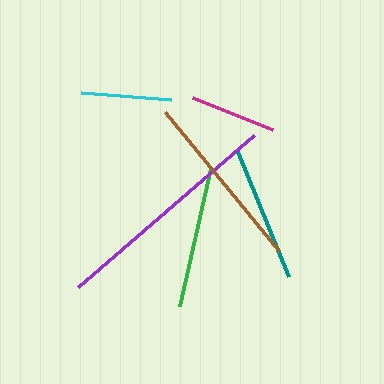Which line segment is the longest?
The purple line is the longest at approximately 232 pixels.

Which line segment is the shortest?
The magenta line is the shortest at approximately 86 pixels.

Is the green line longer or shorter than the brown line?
The brown line is longer than the green line.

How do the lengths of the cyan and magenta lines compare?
The cyan and magenta lines are approximately the same length.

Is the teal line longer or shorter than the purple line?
The purple line is longer than the teal line.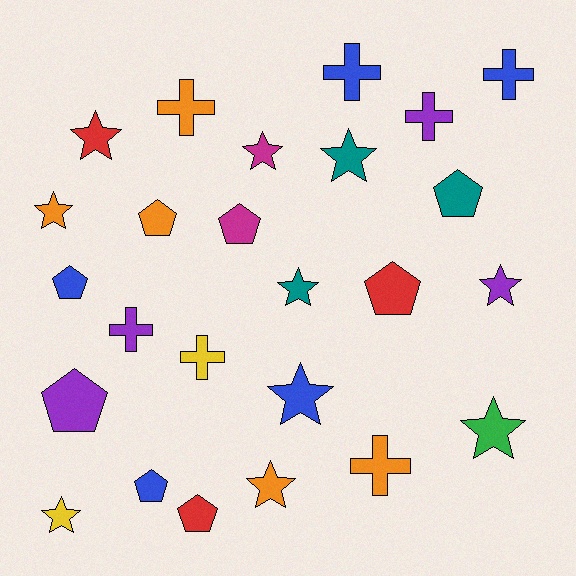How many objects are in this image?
There are 25 objects.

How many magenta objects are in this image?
There are 2 magenta objects.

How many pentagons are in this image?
There are 8 pentagons.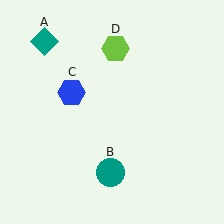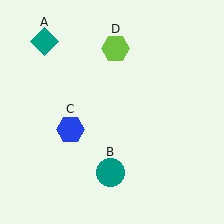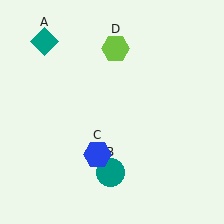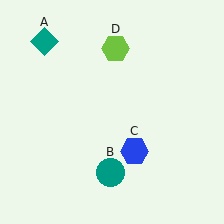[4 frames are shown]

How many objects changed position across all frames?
1 object changed position: blue hexagon (object C).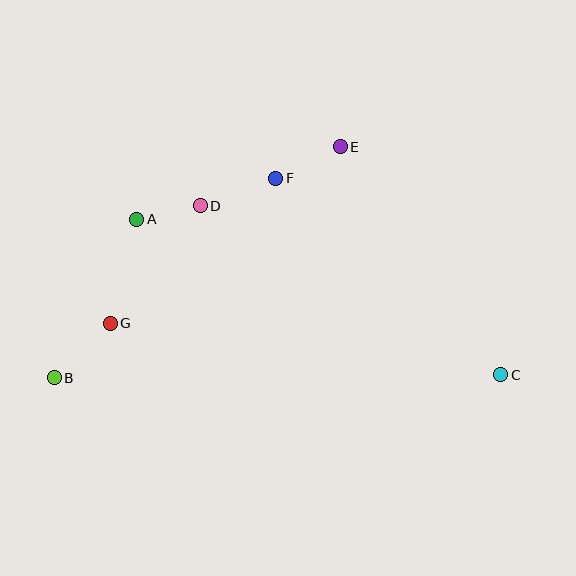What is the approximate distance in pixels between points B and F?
The distance between B and F is approximately 298 pixels.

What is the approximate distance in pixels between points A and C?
The distance between A and C is approximately 396 pixels.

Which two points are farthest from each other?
Points B and C are farthest from each other.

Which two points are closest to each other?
Points A and D are closest to each other.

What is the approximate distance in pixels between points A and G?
The distance between A and G is approximately 107 pixels.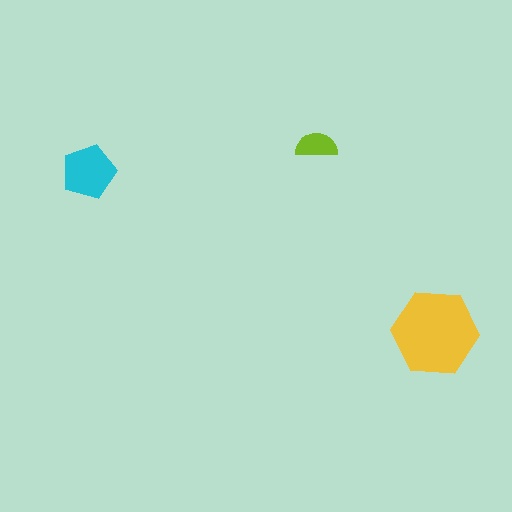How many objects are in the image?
There are 3 objects in the image.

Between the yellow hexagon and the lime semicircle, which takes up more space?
The yellow hexagon.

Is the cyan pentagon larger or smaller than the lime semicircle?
Larger.